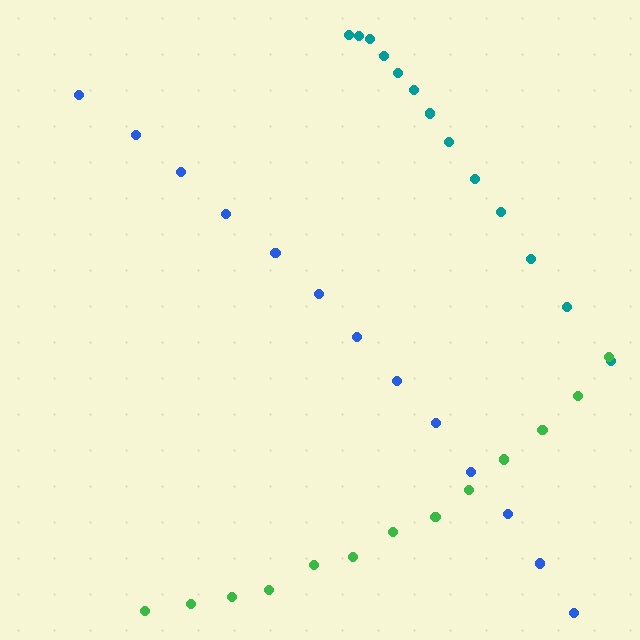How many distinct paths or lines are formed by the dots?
There are 3 distinct paths.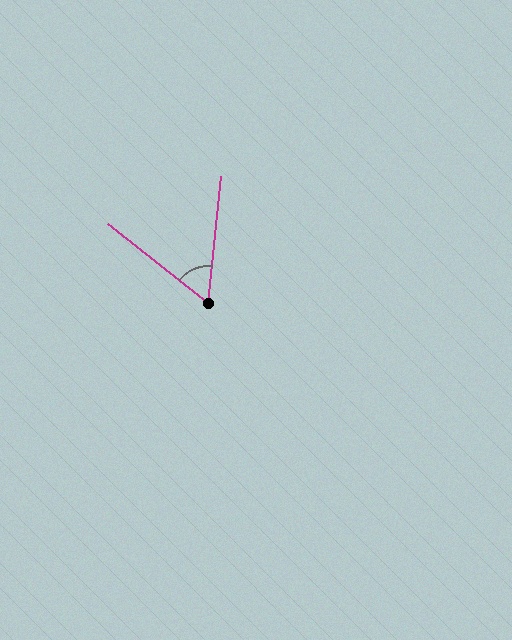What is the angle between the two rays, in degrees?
Approximately 57 degrees.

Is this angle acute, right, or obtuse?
It is acute.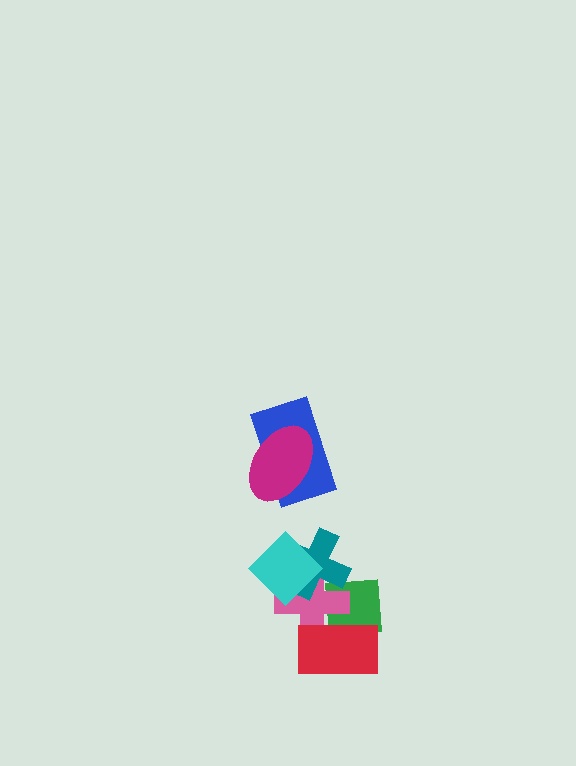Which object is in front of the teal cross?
The cyan diamond is in front of the teal cross.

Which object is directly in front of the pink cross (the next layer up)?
The teal cross is directly in front of the pink cross.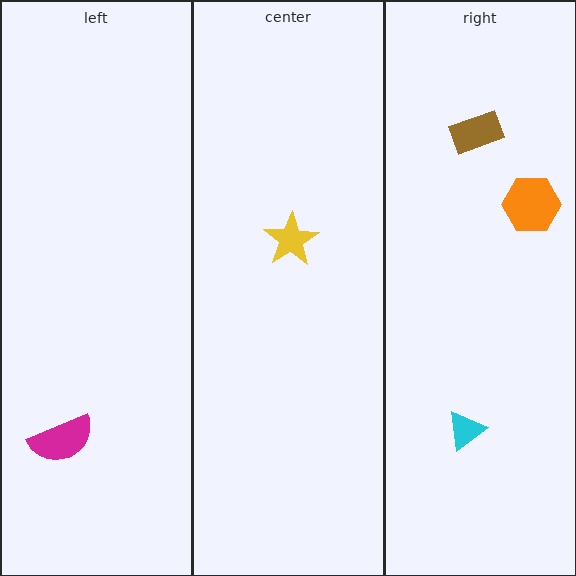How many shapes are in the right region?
3.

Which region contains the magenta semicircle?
The left region.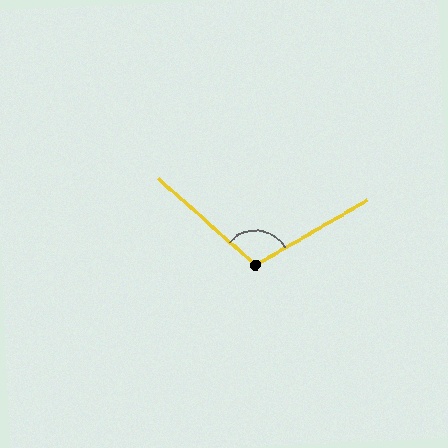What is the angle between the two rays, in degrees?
Approximately 108 degrees.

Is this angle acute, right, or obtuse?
It is obtuse.